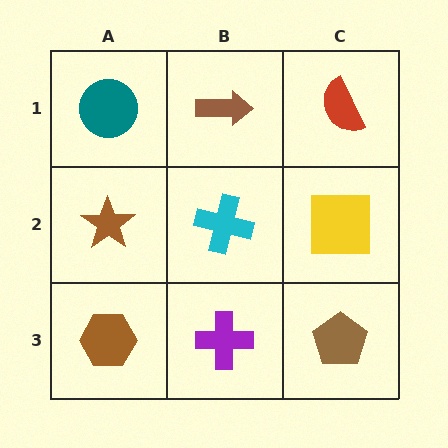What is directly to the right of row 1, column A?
A brown arrow.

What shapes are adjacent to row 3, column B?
A cyan cross (row 2, column B), a brown hexagon (row 3, column A), a brown pentagon (row 3, column C).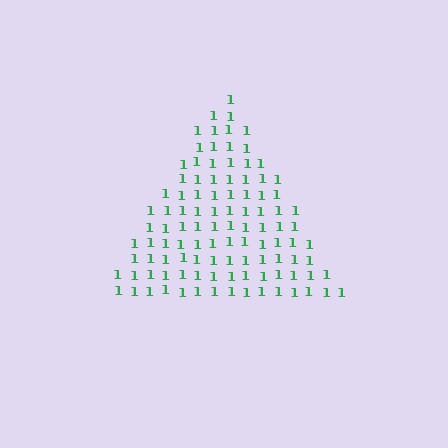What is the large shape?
The large shape is a triangle.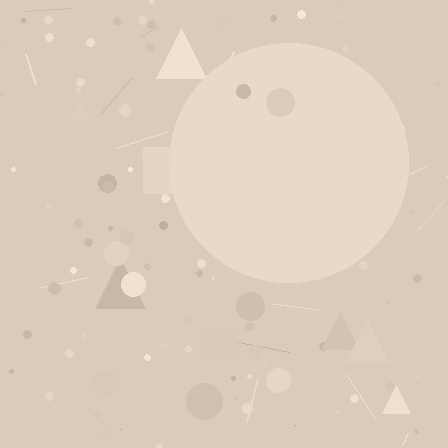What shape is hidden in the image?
A circle is hidden in the image.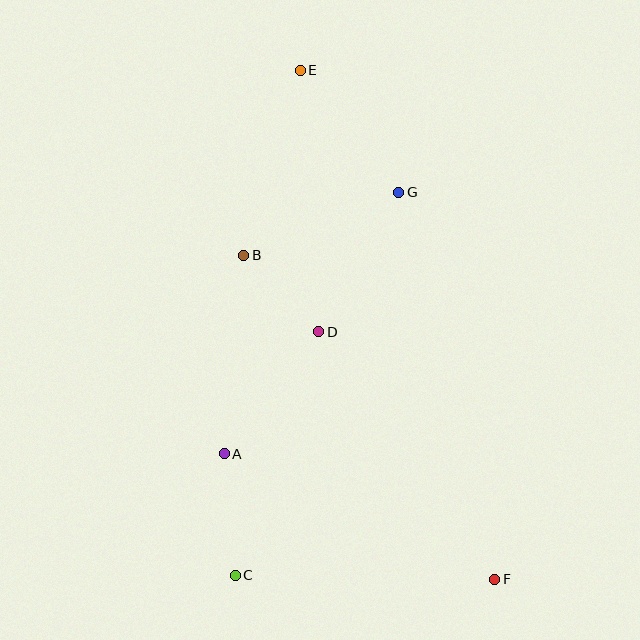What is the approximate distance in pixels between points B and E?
The distance between B and E is approximately 194 pixels.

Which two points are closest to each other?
Points B and D are closest to each other.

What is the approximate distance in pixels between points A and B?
The distance between A and B is approximately 200 pixels.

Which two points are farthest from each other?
Points E and F are farthest from each other.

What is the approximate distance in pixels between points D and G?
The distance between D and G is approximately 161 pixels.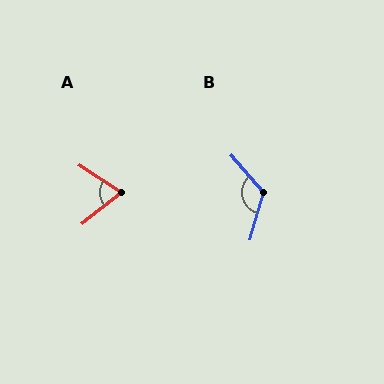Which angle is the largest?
B, at approximately 123 degrees.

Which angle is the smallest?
A, at approximately 70 degrees.